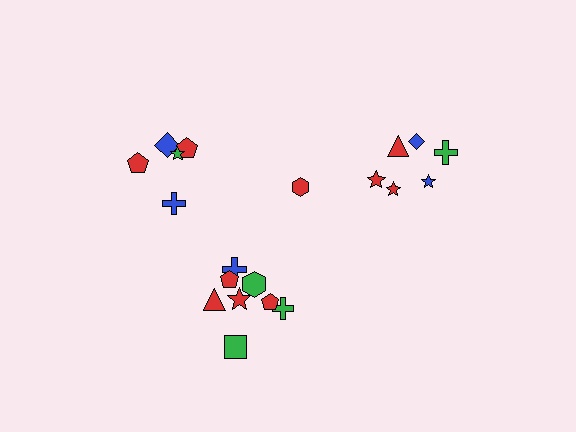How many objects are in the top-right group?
There are 7 objects.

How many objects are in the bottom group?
There are 8 objects.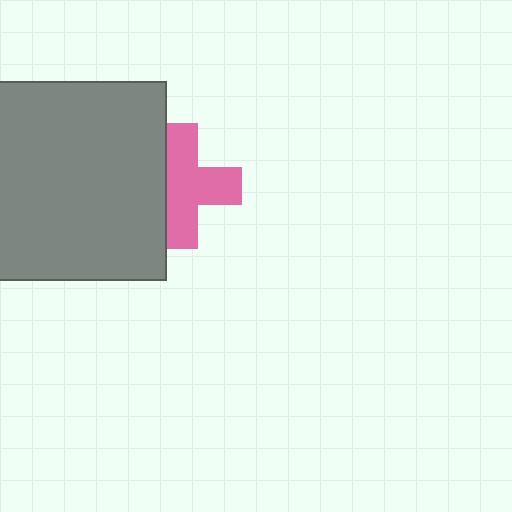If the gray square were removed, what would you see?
You would see the complete pink cross.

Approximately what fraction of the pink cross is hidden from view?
Roughly 33% of the pink cross is hidden behind the gray square.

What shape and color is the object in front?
The object in front is a gray square.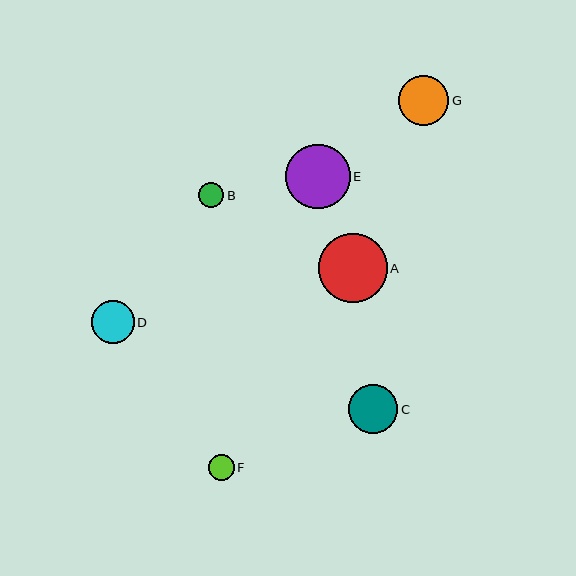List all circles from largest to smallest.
From largest to smallest: A, E, G, C, D, F, B.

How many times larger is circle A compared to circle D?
Circle A is approximately 1.6 times the size of circle D.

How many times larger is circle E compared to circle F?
Circle E is approximately 2.5 times the size of circle F.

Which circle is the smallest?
Circle B is the smallest with a size of approximately 26 pixels.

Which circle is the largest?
Circle A is the largest with a size of approximately 69 pixels.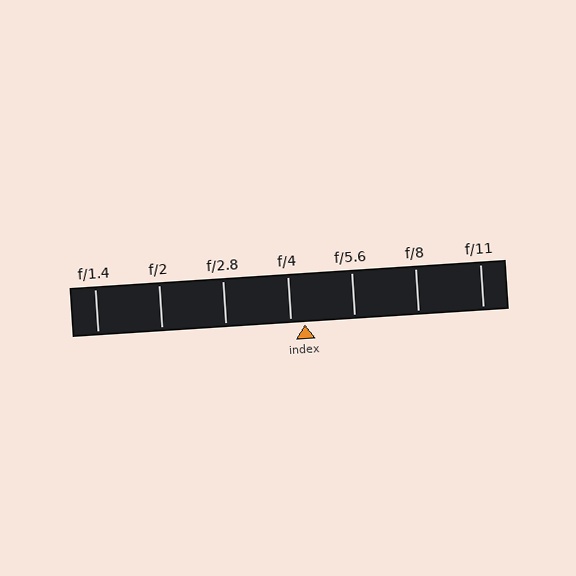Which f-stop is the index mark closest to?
The index mark is closest to f/4.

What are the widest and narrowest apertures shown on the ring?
The widest aperture shown is f/1.4 and the narrowest is f/11.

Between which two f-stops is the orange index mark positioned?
The index mark is between f/4 and f/5.6.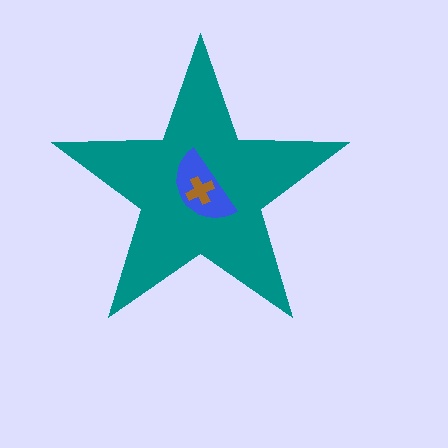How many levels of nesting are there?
3.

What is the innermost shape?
The brown cross.